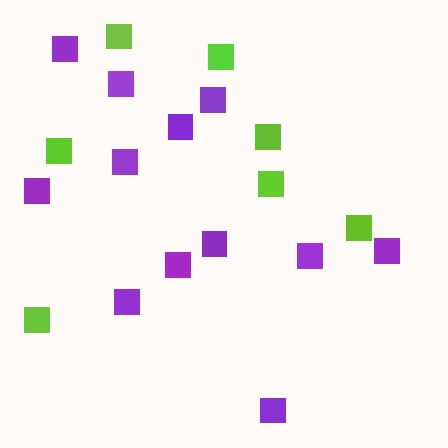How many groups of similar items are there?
There are 2 groups: one group of lime squares (7) and one group of purple squares (12).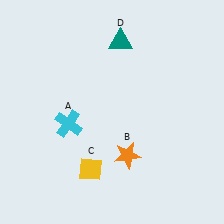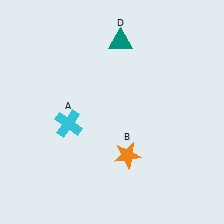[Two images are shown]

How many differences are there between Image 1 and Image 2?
There is 1 difference between the two images.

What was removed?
The yellow diamond (C) was removed in Image 2.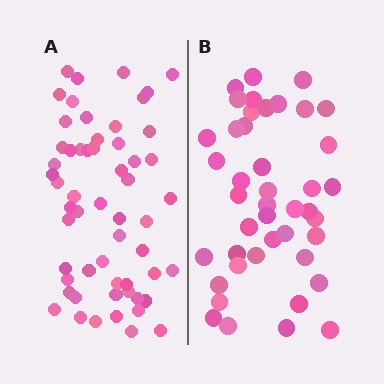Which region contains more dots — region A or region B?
Region A (the left region) has more dots.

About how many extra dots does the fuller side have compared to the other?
Region A has approximately 15 more dots than region B.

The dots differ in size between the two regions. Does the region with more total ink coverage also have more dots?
No. Region B has more total ink coverage because its dots are larger, but region A actually contains more individual dots. Total area can be misleading — the number of items is what matters here.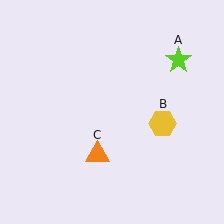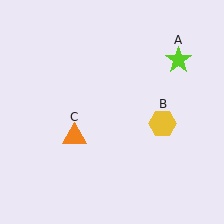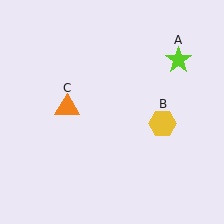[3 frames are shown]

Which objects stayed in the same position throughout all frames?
Lime star (object A) and yellow hexagon (object B) remained stationary.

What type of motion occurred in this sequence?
The orange triangle (object C) rotated clockwise around the center of the scene.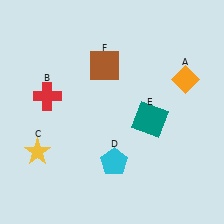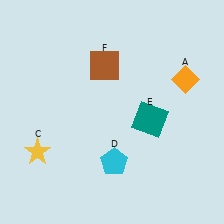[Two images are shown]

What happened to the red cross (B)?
The red cross (B) was removed in Image 2. It was in the top-left area of Image 1.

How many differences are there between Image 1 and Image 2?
There is 1 difference between the two images.